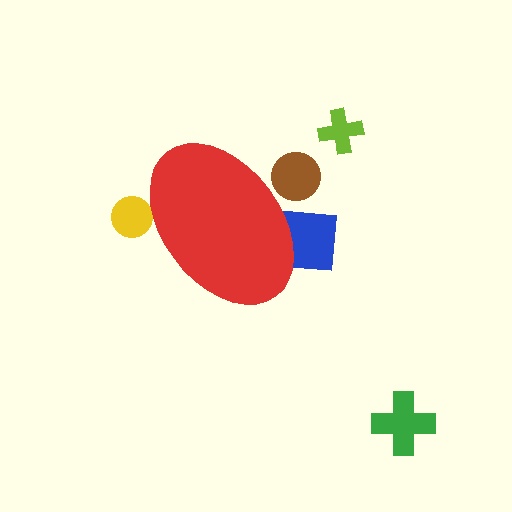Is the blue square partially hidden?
Yes, the blue square is partially hidden behind the red ellipse.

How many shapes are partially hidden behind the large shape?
3 shapes are partially hidden.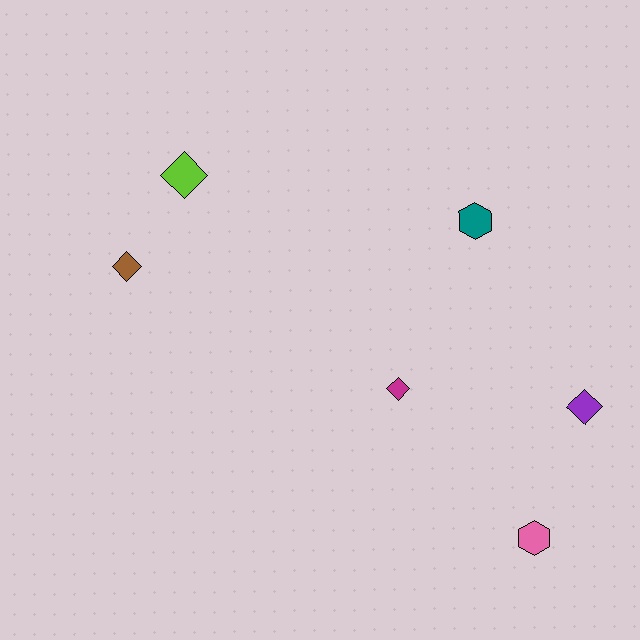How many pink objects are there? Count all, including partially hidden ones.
There is 1 pink object.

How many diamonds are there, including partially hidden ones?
There are 4 diamonds.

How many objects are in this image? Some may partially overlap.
There are 6 objects.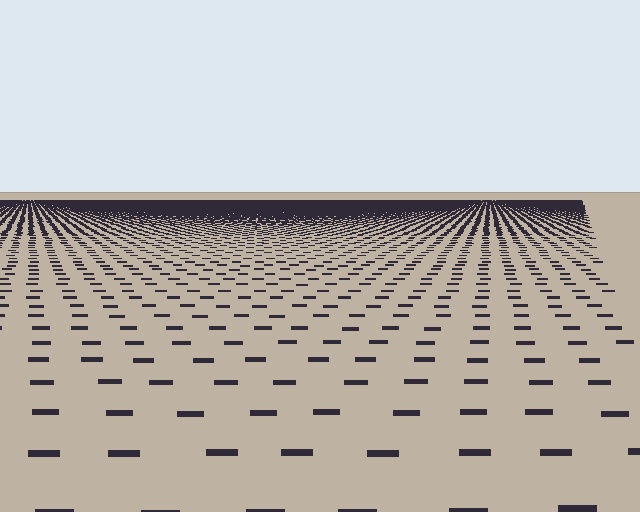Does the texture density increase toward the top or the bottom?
Density increases toward the top.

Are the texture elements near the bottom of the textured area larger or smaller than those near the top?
Larger. Near the bottom, elements are closer to the viewer and appear at a bigger on-screen size.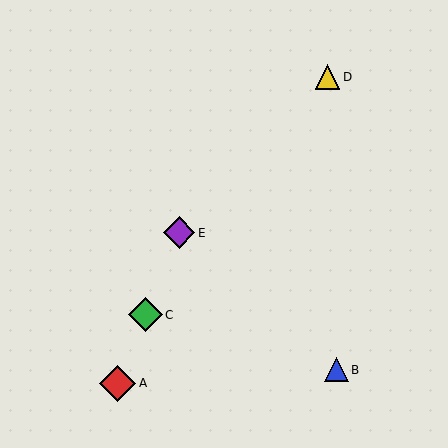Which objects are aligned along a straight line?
Objects A, C, E are aligned along a straight line.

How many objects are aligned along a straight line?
3 objects (A, C, E) are aligned along a straight line.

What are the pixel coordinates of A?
Object A is at (118, 383).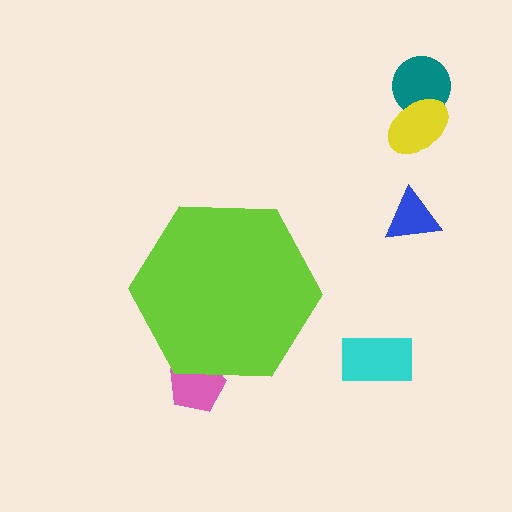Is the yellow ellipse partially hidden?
No, the yellow ellipse is fully visible.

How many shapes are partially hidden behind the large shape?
1 shape is partially hidden.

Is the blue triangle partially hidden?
No, the blue triangle is fully visible.